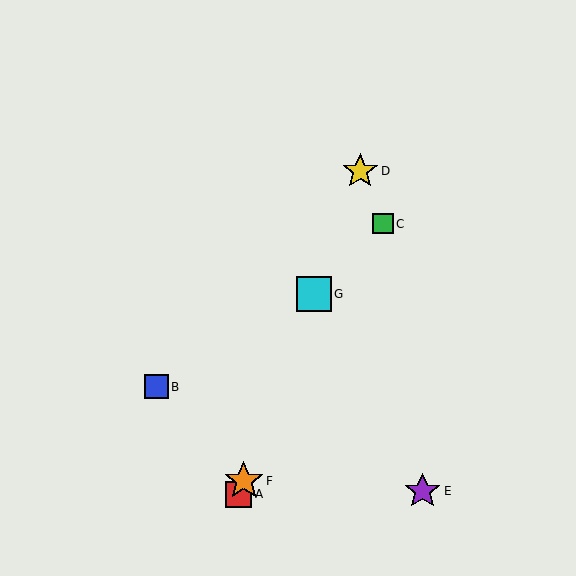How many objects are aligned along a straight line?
4 objects (A, D, F, G) are aligned along a straight line.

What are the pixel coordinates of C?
Object C is at (383, 224).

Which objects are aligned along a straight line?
Objects A, D, F, G are aligned along a straight line.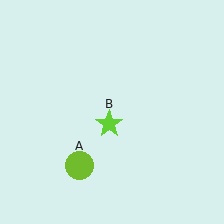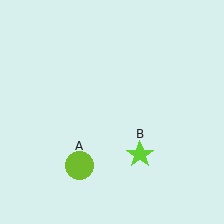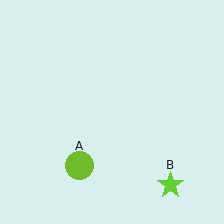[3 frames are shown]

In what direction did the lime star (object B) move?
The lime star (object B) moved down and to the right.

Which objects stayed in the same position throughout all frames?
Lime circle (object A) remained stationary.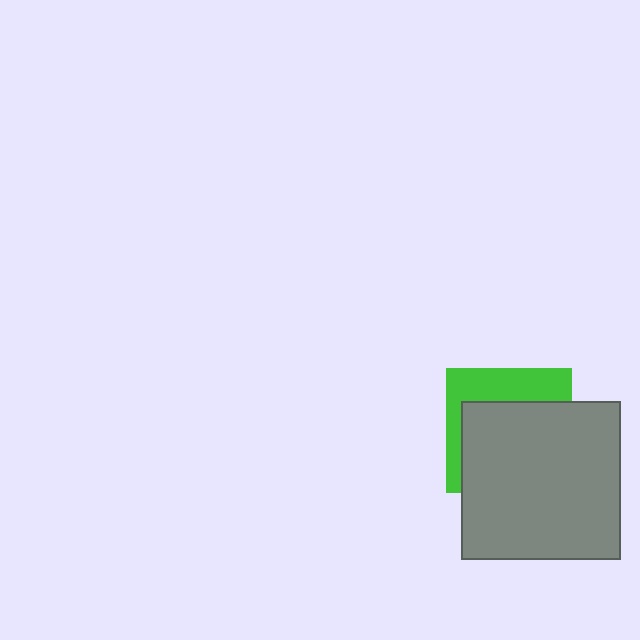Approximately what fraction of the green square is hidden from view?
Roughly 64% of the green square is hidden behind the gray square.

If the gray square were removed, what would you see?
You would see the complete green square.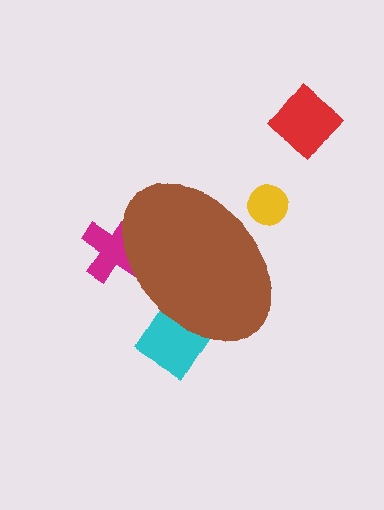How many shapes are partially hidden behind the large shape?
3 shapes are partially hidden.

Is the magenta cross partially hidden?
Yes, the magenta cross is partially hidden behind the brown ellipse.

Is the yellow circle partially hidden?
Yes, the yellow circle is partially hidden behind the brown ellipse.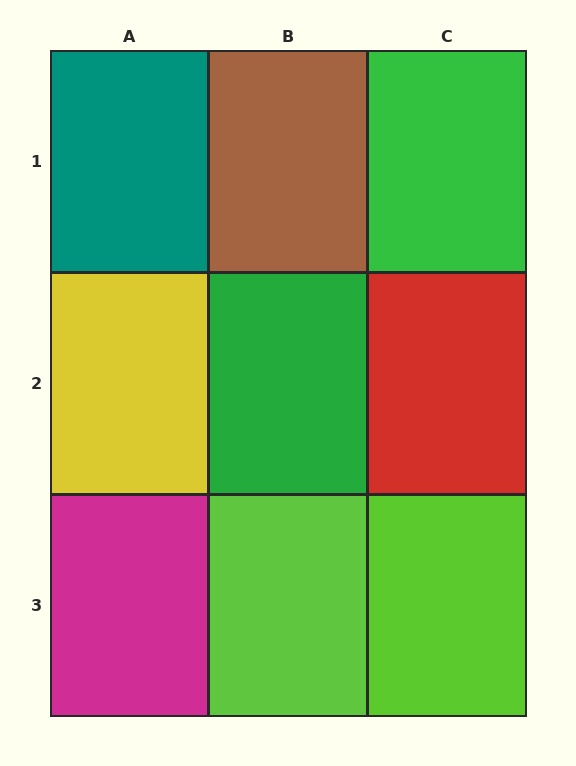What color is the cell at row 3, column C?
Lime.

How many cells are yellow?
1 cell is yellow.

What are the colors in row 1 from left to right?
Teal, brown, green.